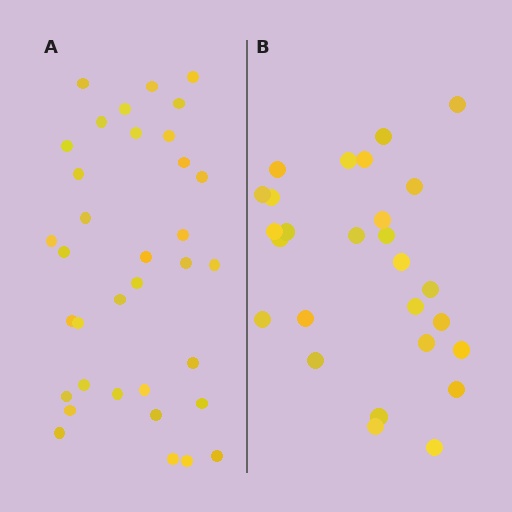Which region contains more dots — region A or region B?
Region A (the left region) has more dots.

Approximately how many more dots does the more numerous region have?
Region A has roughly 8 or so more dots than region B.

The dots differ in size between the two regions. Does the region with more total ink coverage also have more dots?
No. Region B has more total ink coverage because its dots are larger, but region A actually contains more individual dots. Total area can be misleading — the number of items is what matters here.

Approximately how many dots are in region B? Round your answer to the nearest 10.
About 30 dots. (The exact count is 27, which rounds to 30.)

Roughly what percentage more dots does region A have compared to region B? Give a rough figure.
About 30% more.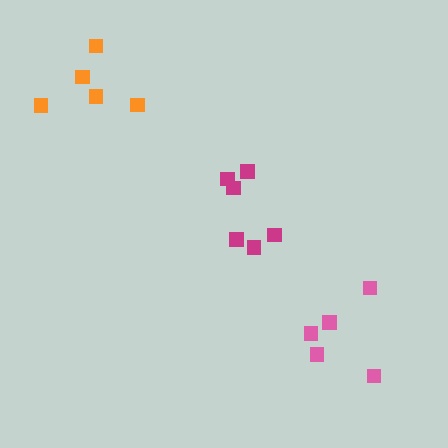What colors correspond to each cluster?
The clusters are colored: magenta, pink, orange.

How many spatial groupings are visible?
There are 3 spatial groupings.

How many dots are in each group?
Group 1: 6 dots, Group 2: 5 dots, Group 3: 5 dots (16 total).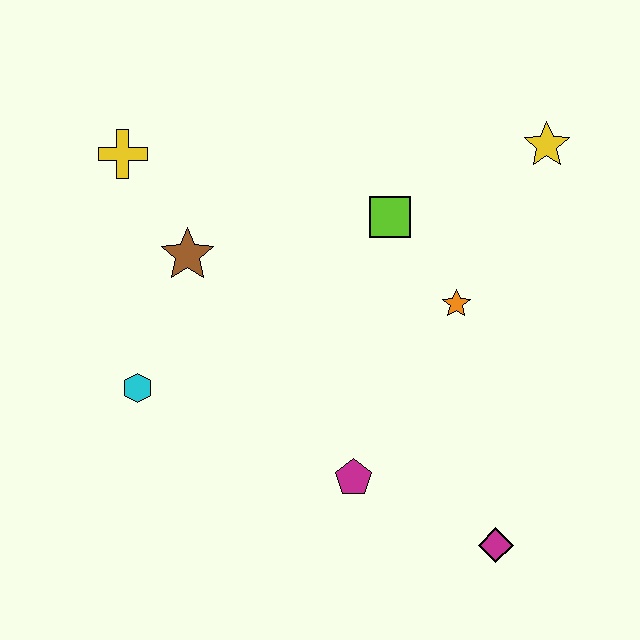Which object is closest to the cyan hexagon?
The brown star is closest to the cyan hexagon.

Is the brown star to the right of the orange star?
No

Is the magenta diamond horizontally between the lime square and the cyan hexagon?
No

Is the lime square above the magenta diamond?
Yes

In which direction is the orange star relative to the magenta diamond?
The orange star is above the magenta diamond.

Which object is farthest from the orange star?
The yellow cross is farthest from the orange star.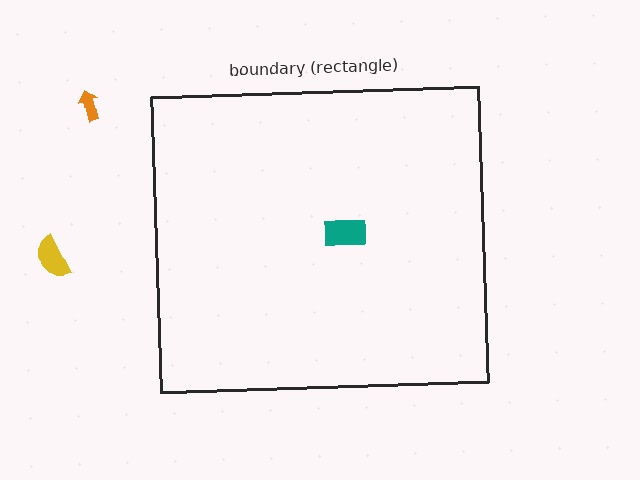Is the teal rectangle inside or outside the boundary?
Inside.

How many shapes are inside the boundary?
1 inside, 2 outside.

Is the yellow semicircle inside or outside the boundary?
Outside.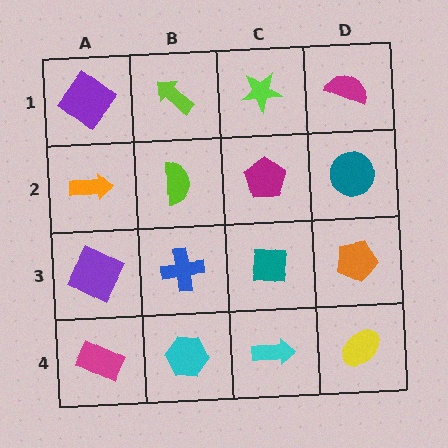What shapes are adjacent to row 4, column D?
An orange pentagon (row 3, column D), a cyan arrow (row 4, column C).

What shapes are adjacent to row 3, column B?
A lime semicircle (row 2, column B), a cyan hexagon (row 4, column B), a purple square (row 3, column A), a teal square (row 3, column C).